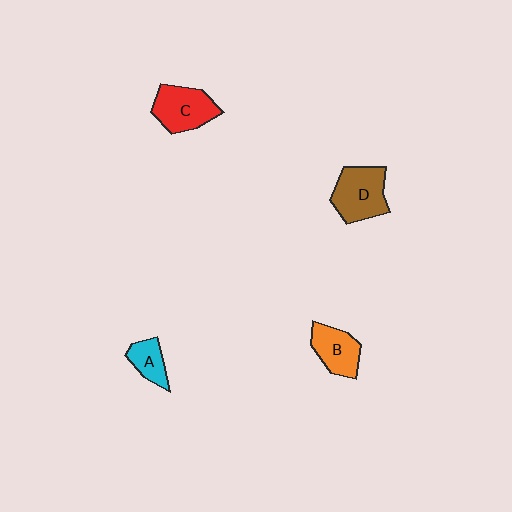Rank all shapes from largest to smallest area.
From largest to smallest: D (brown), C (red), B (orange), A (cyan).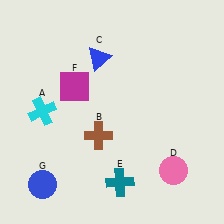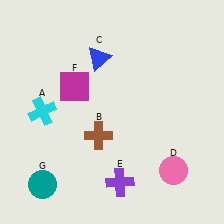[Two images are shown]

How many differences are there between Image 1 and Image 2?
There are 2 differences between the two images.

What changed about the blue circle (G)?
In Image 1, G is blue. In Image 2, it changed to teal.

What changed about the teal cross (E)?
In Image 1, E is teal. In Image 2, it changed to purple.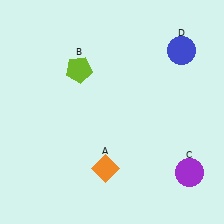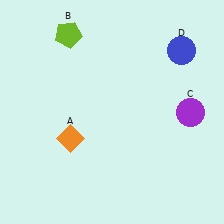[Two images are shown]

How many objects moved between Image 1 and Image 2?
3 objects moved between the two images.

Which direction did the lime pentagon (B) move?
The lime pentagon (B) moved up.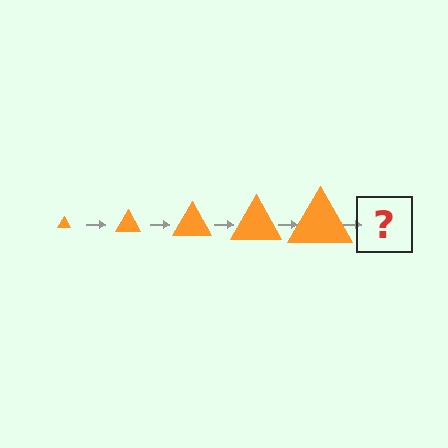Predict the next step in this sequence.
The next step is an orange triangle, larger than the previous one.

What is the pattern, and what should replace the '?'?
The pattern is that the triangle gets progressively larger each step. The '?' should be an orange triangle, larger than the previous one.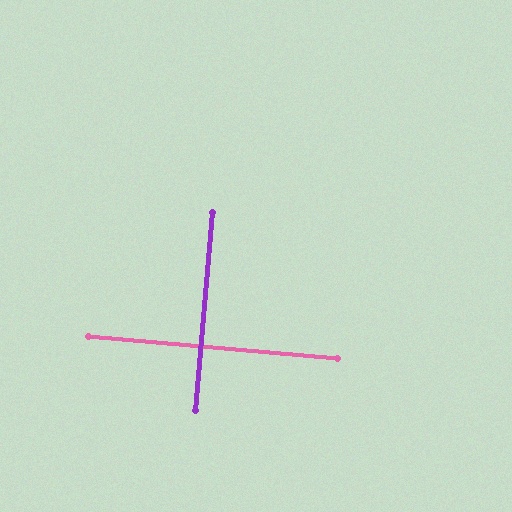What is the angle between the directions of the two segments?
Approximately 90 degrees.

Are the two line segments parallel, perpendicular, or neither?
Perpendicular — they meet at approximately 90°.